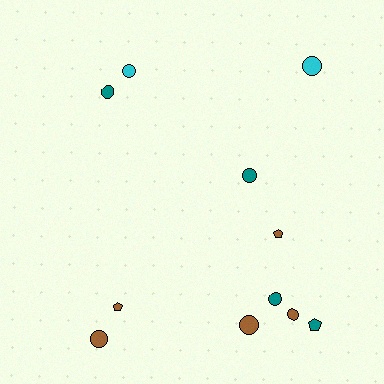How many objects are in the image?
There are 11 objects.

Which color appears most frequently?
Brown, with 5 objects.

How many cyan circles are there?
There are 2 cyan circles.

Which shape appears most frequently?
Circle, with 8 objects.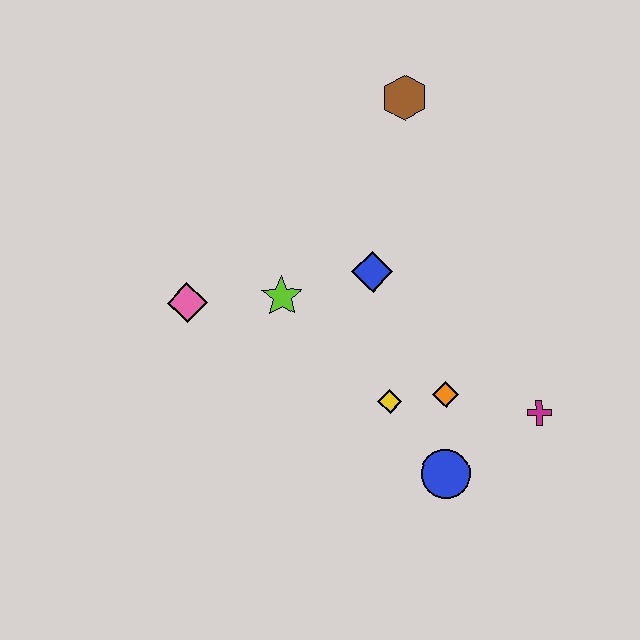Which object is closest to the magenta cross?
The orange diamond is closest to the magenta cross.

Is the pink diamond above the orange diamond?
Yes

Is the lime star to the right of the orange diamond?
No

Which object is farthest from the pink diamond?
The magenta cross is farthest from the pink diamond.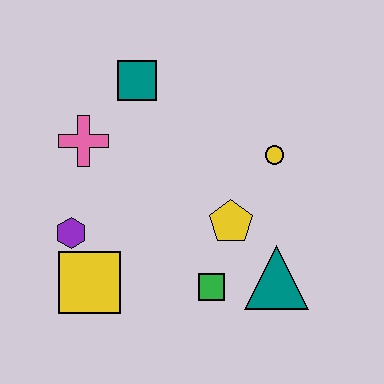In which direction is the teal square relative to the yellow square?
The teal square is above the yellow square.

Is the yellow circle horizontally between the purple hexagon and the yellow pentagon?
No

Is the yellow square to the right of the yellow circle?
No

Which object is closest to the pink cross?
The teal square is closest to the pink cross.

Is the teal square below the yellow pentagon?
No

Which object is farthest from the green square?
The teal square is farthest from the green square.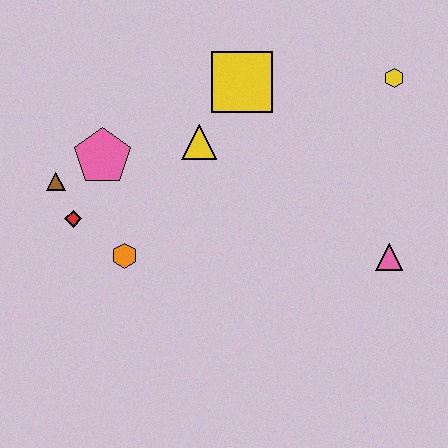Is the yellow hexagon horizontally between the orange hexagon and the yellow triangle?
No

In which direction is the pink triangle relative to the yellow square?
The pink triangle is below the yellow square.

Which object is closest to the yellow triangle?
The yellow square is closest to the yellow triangle.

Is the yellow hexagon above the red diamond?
Yes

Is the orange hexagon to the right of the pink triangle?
No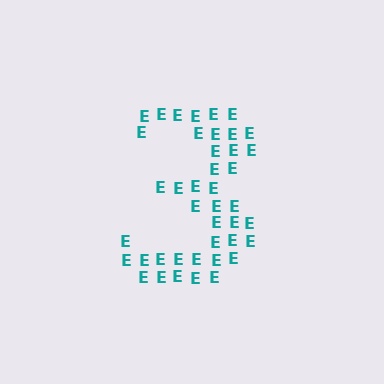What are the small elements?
The small elements are letter E's.